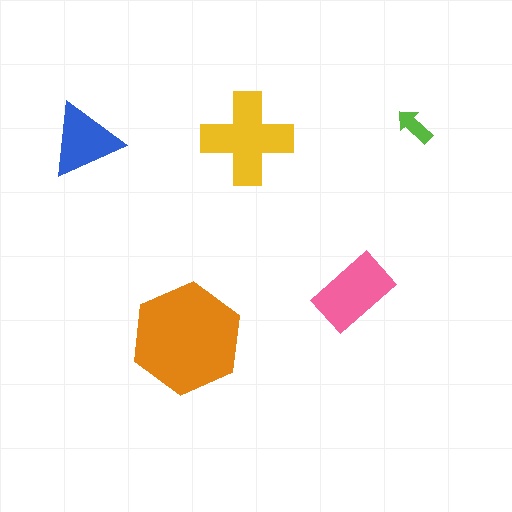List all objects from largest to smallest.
The orange hexagon, the yellow cross, the pink rectangle, the blue triangle, the lime arrow.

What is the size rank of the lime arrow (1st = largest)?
5th.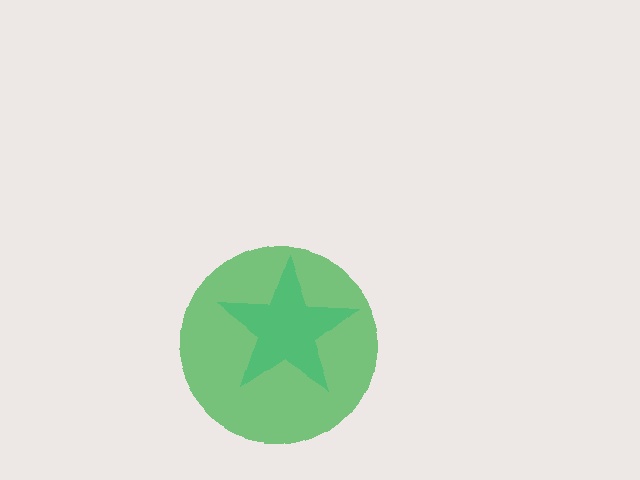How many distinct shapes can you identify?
There are 2 distinct shapes: a cyan star, a green circle.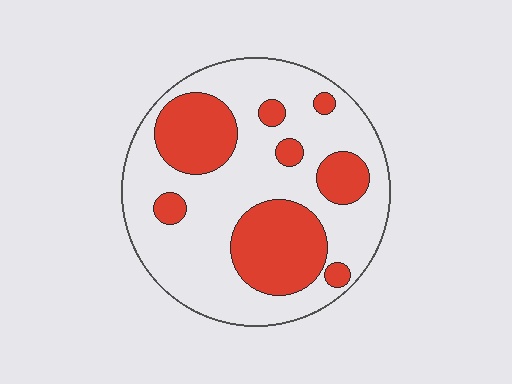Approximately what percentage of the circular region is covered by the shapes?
Approximately 30%.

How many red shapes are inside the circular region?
8.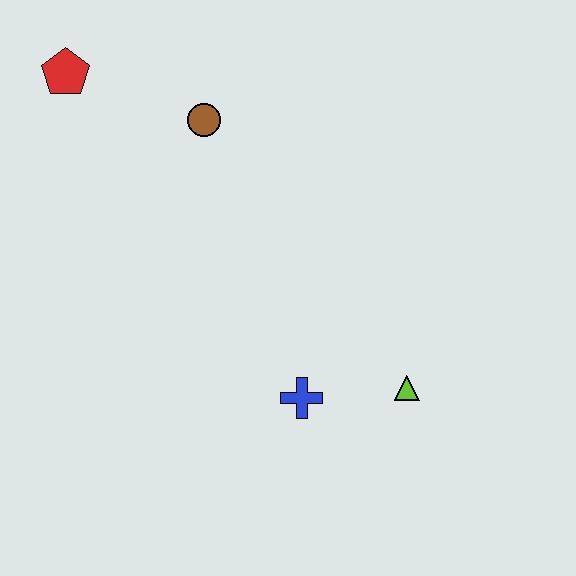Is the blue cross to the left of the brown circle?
No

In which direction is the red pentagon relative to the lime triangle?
The red pentagon is to the left of the lime triangle.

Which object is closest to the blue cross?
The lime triangle is closest to the blue cross.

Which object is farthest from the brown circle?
The lime triangle is farthest from the brown circle.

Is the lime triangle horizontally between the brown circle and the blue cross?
No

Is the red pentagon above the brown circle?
Yes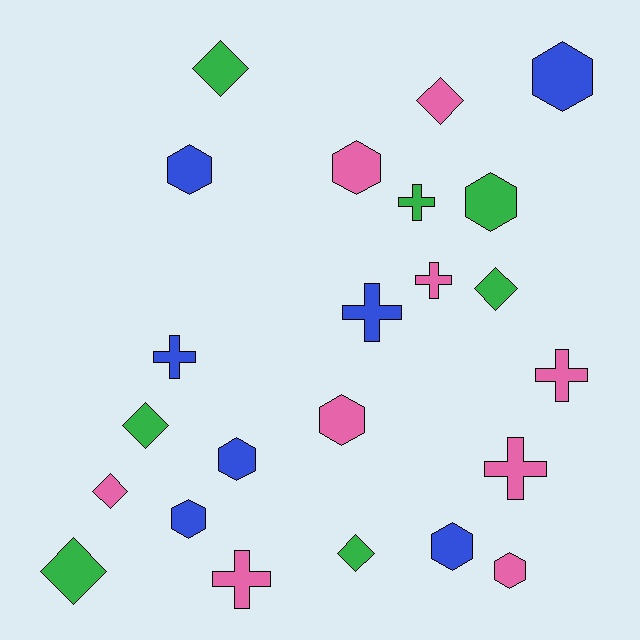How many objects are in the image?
There are 23 objects.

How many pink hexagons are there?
There are 3 pink hexagons.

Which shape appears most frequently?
Hexagon, with 9 objects.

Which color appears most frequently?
Pink, with 9 objects.